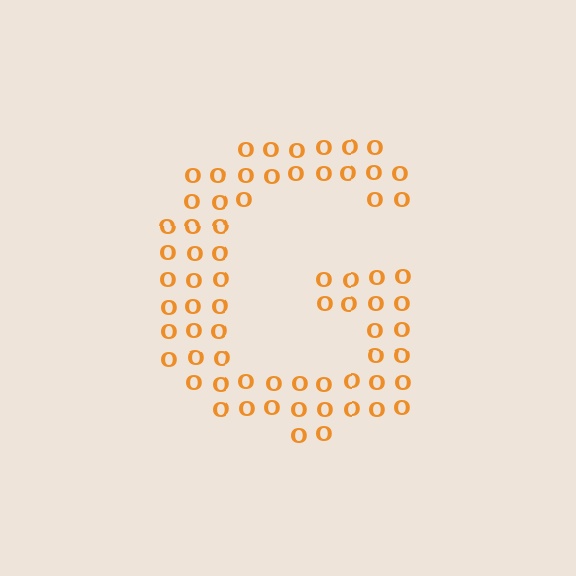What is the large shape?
The large shape is the letter G.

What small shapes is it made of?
It is made of small letter O's.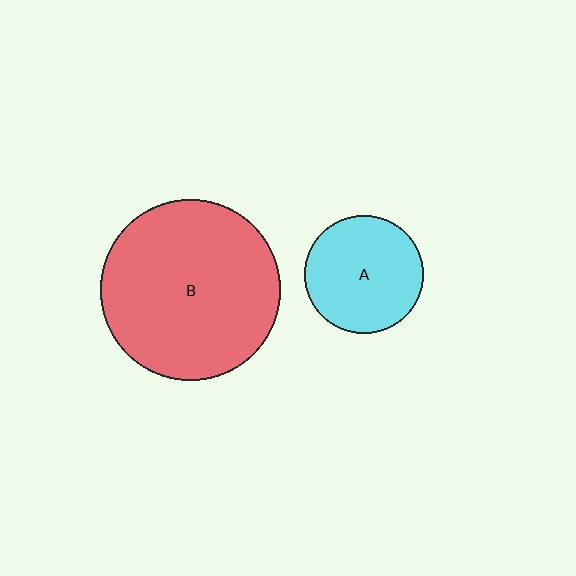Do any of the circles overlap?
No, none of the circles overlap.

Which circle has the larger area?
Circle B (red).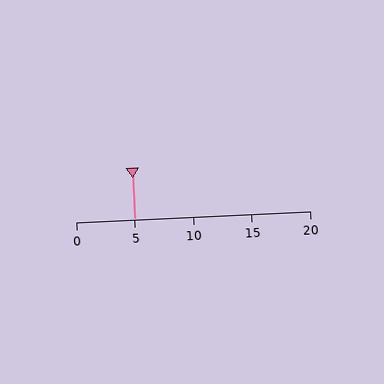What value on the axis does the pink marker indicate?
The marker indicates approximately 5.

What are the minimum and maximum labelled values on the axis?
The axis runs from 0 to 20.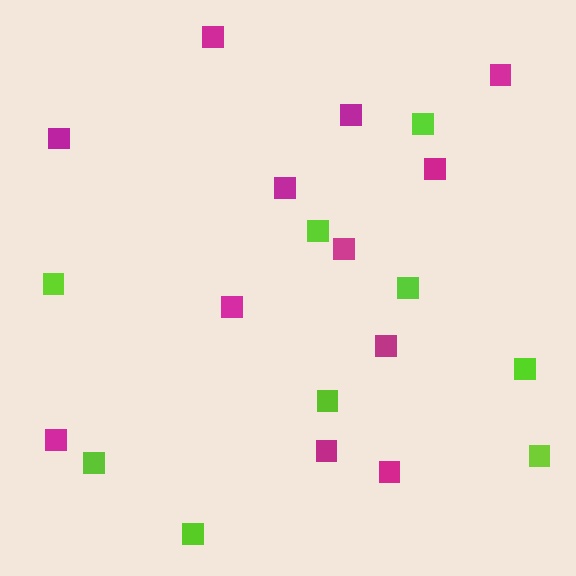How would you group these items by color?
There are 2 groups: one group of lime squares (9) and one group of magenta squares (12).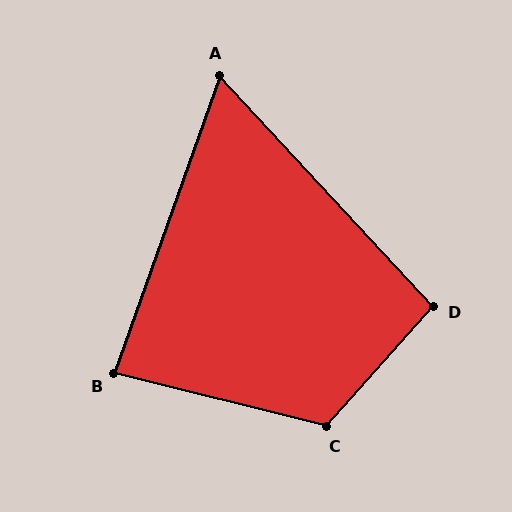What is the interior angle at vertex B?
Approximately 84 degrees (acute).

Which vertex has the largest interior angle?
C, at approximately 118 degrees.